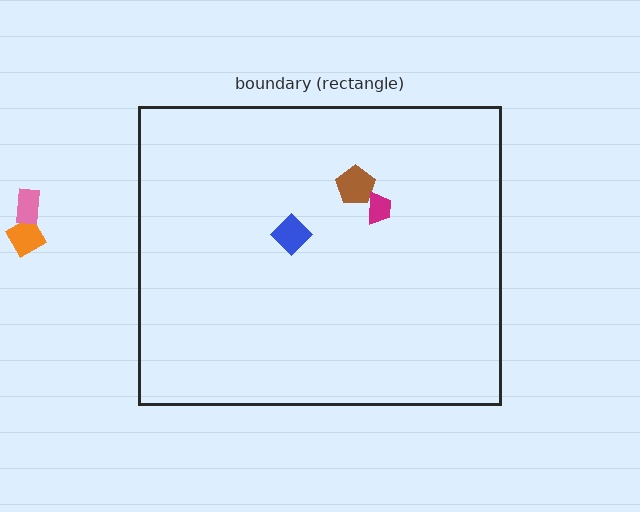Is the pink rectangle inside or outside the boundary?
Outside.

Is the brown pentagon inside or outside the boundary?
Inside.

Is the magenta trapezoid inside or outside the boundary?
Inside.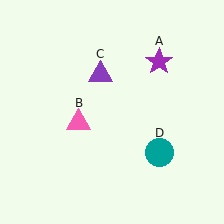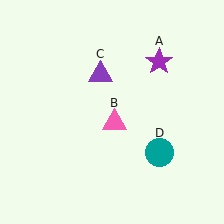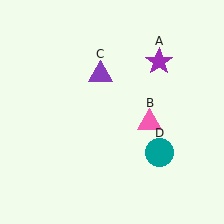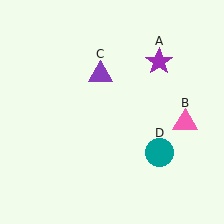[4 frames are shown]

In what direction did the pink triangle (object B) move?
The pink triangle (object B) moved right.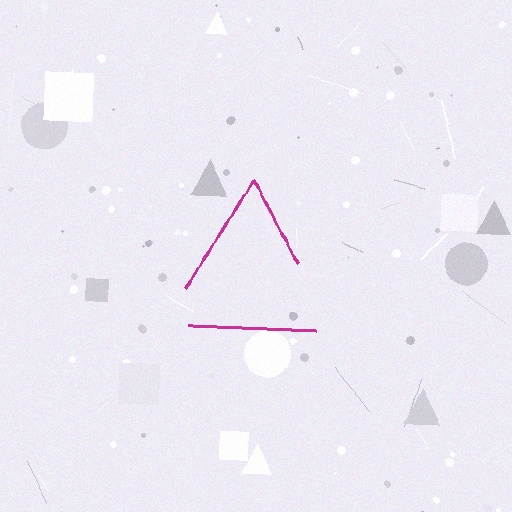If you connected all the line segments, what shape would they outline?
They would outline a triangle.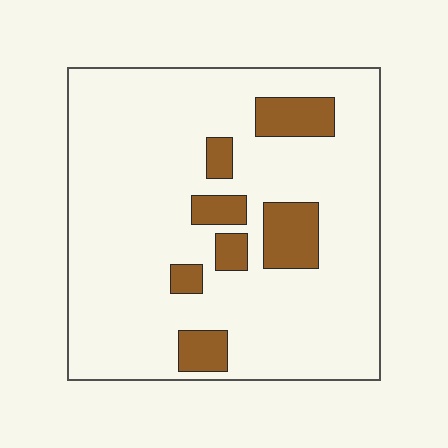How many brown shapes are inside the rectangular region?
7.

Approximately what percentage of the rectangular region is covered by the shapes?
Approximately 15%.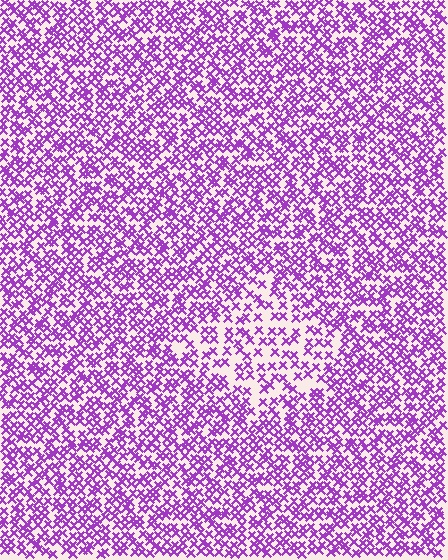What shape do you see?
I see a diamond.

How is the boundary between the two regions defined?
The boundary is defined by a change in element density (approximately 1.8x ratio). All elements are the same color, size, and shape.